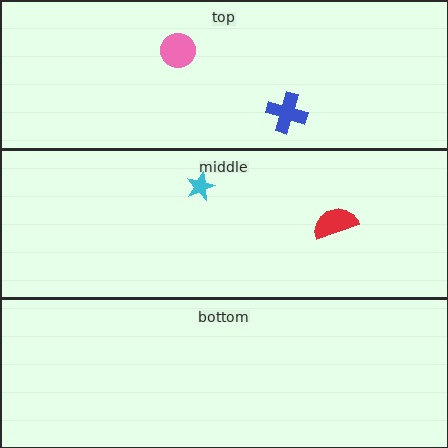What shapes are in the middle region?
The red semicircle, the cyan star.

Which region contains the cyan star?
The middle region.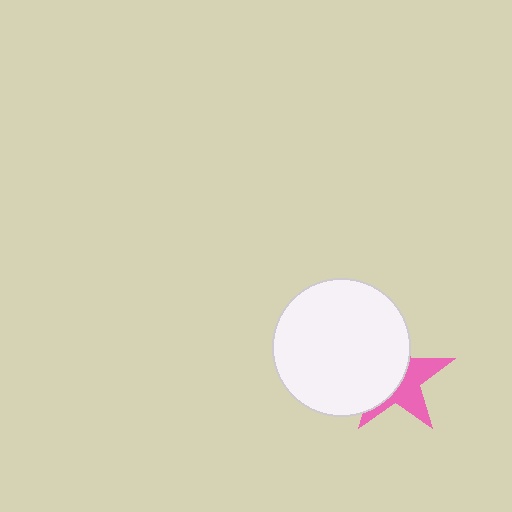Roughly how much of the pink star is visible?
A small part of it is visible (roughly 44%).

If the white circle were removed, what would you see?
You would see the complete pink star.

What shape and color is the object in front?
The object in front is a white circle.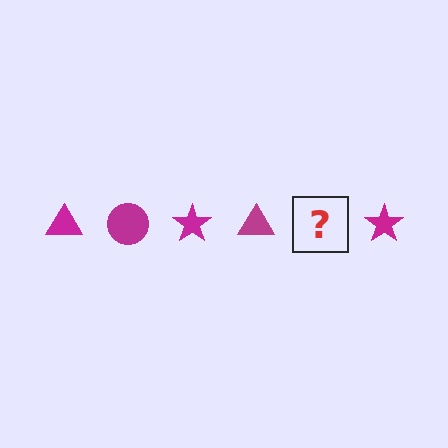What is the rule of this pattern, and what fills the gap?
The rule is that the pattern cycles through triangle, circle, star shapes in magenta. The gap should be filled with a magenta circle.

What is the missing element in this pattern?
The missing element is a magenta circle.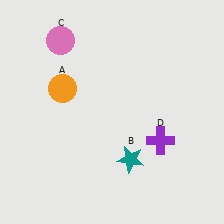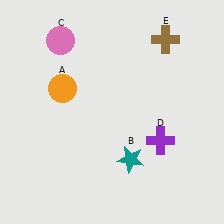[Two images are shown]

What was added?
A brown cross (E) was added in Image 2.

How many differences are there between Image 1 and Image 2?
There is 1 difference between the two images.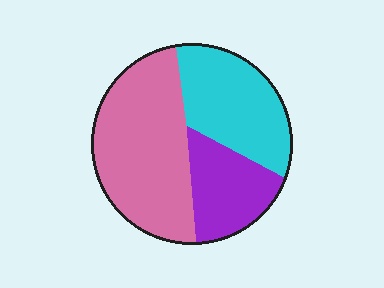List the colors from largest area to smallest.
From largest to smallest: pink, cyan, purple.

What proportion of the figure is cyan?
Cyan covers around 30% of the figure.